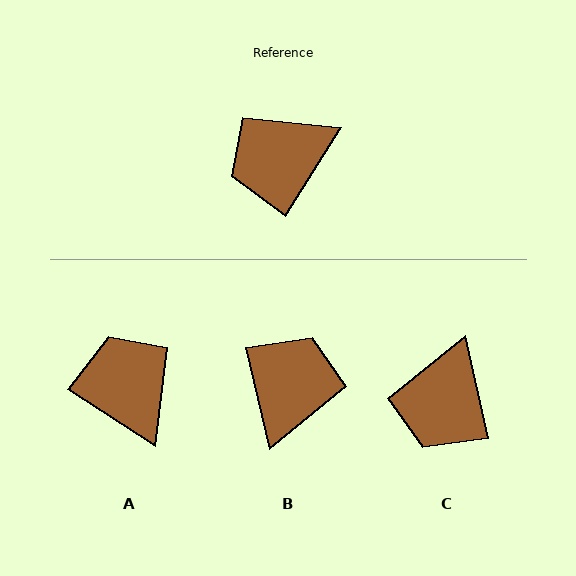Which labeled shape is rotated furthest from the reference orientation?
B, about 135 degrees away.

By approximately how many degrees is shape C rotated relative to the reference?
Approximately 45 degrees counter-clockwise.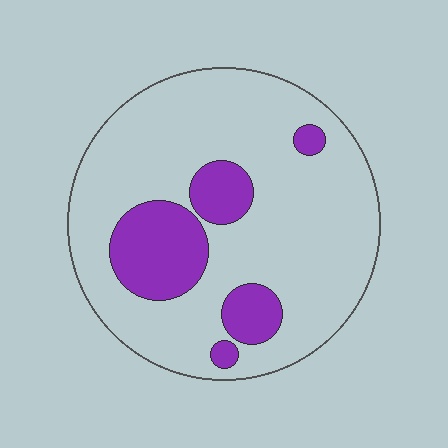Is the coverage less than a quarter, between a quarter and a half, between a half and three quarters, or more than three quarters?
Less than a quarter.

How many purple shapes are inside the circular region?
5.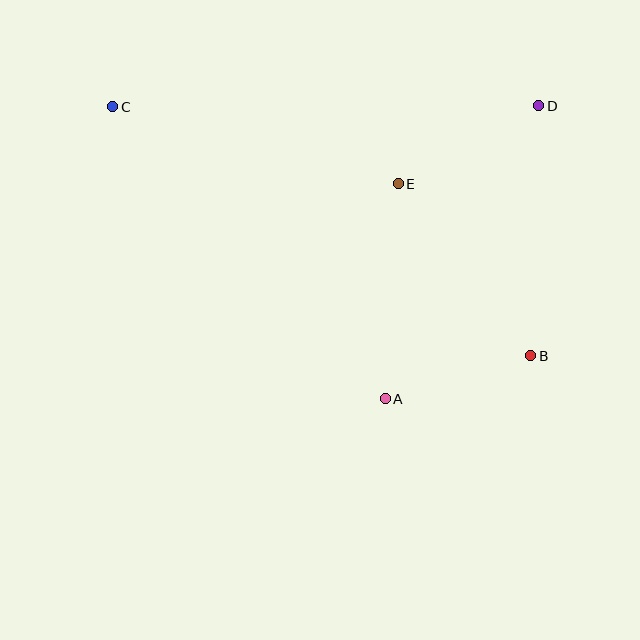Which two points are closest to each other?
Points A and B are closest to each other.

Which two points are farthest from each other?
Points B and C are farthest from each other.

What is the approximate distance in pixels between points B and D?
The distance between B and D is approximately 250 pixels.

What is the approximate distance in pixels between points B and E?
The distance between B and E is approximately 217 pixels.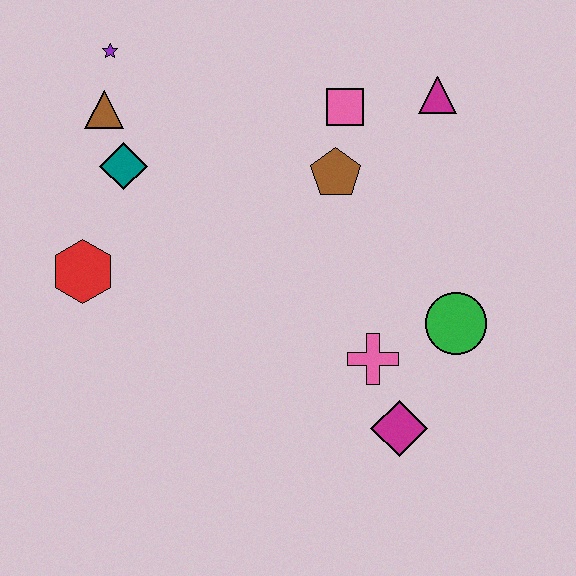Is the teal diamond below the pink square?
Yes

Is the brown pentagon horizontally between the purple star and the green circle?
Yes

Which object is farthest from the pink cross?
The purple star is farthest from the pink cross.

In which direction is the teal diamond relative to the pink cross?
The teal diamond is to the left of the pink cross.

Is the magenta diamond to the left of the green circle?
Yes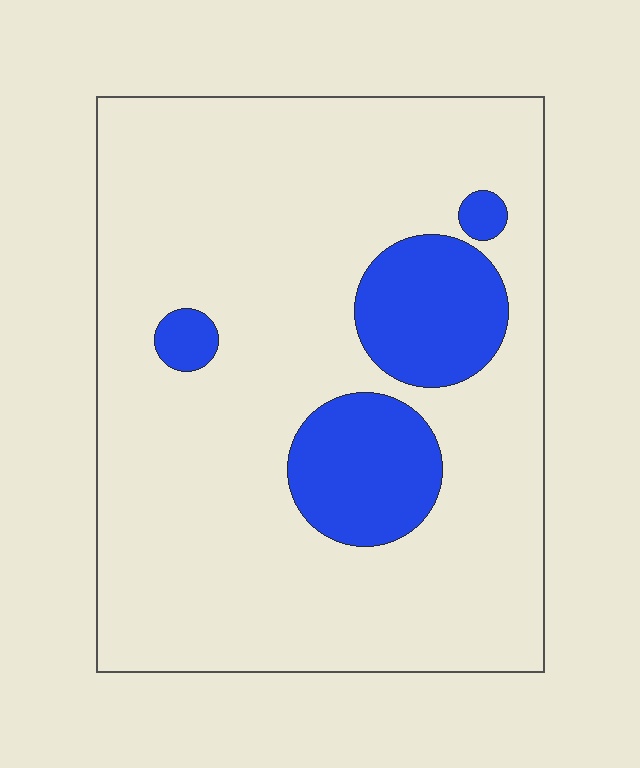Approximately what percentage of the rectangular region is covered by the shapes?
Approximately 15%.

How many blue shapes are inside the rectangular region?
4.